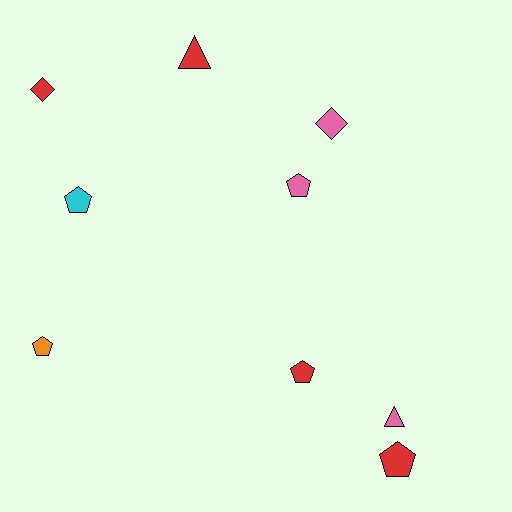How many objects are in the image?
There are 9 objects.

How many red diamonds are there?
There is 1 red diamond.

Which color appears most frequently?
Red, with 4 objects.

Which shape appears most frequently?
Pentagon, with 5 objects.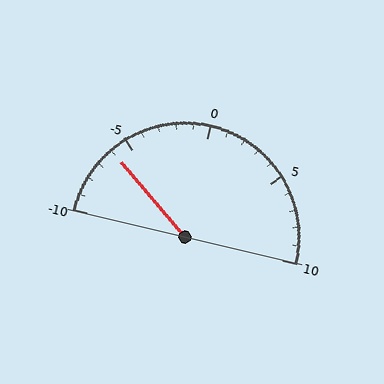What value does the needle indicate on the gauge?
The needle indicates approximately -6.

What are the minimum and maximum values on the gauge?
The gauge ranges from -10 to 10.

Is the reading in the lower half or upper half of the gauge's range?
The reading is in the lower half of the range (-10 to 10).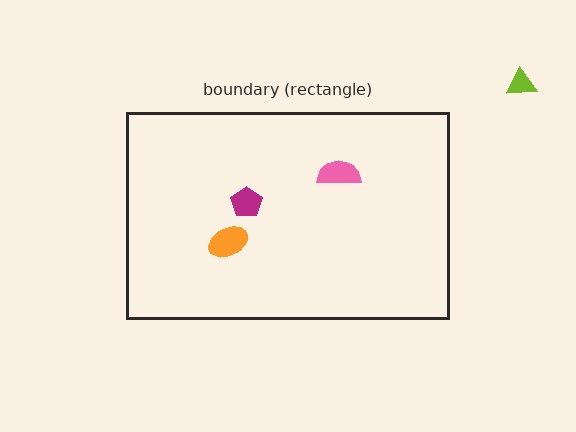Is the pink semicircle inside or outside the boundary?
Inside.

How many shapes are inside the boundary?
3 inside, 1 outside.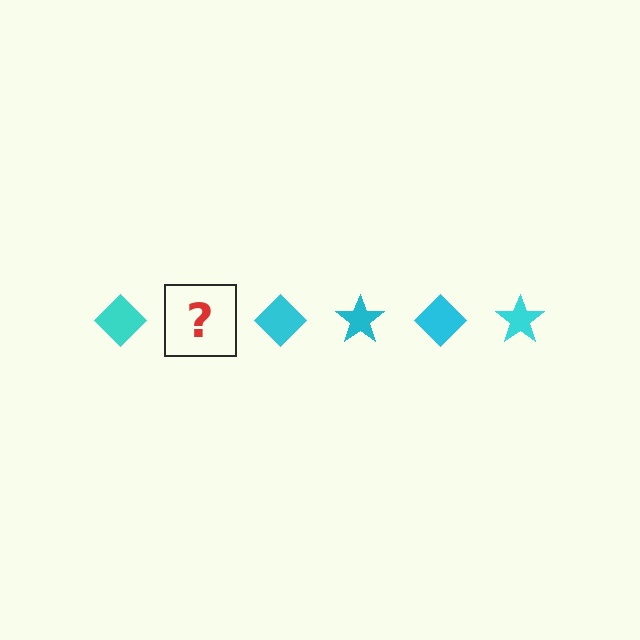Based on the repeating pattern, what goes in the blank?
The blank should be a cyan star.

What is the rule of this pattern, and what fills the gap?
The rule is that the pattern cycles through diamond, star shapes in cyan. The gap should be filled with a cyan star.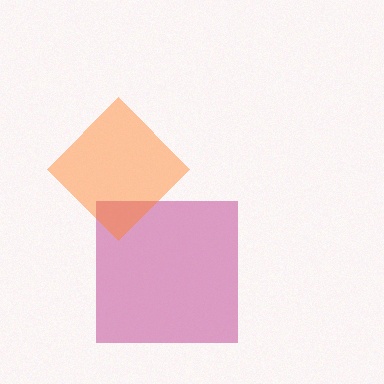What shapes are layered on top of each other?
The layered shapes are: a magenta square, an orange diamond.